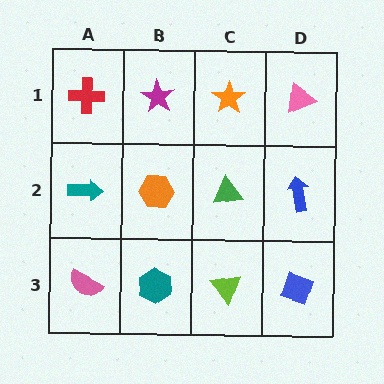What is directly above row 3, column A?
A teal arrow.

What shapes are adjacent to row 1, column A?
A teal arrow (row 2, column A), a magenta star (row 1, column B).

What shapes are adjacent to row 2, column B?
A magenta star (row 1, column B), a teal hexagon (row 3, column B), a teal arrow (row 2, column A), a green triangle (row 2, column C).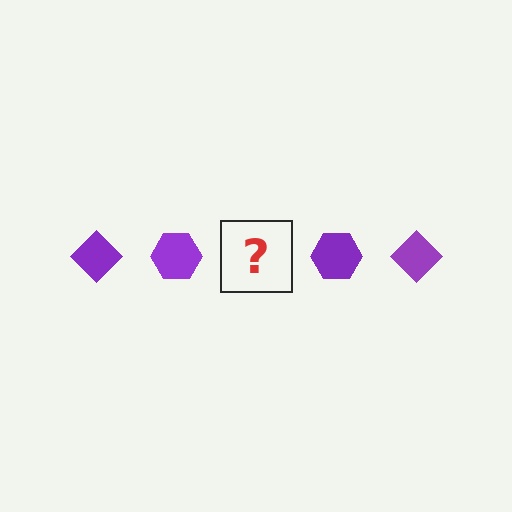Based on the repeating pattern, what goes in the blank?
The blank should be a purple diamond.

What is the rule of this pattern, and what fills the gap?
The rule is that the pattern cycles through diamond, hexagon shapes in purple. The gap should be filled with a purple diamond.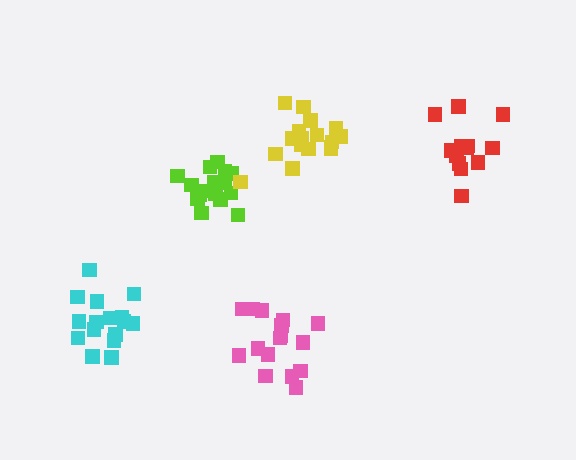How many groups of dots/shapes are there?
There are 5 groups.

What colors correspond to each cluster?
The clusters are colored: red, pink, cyan, lime, yellow.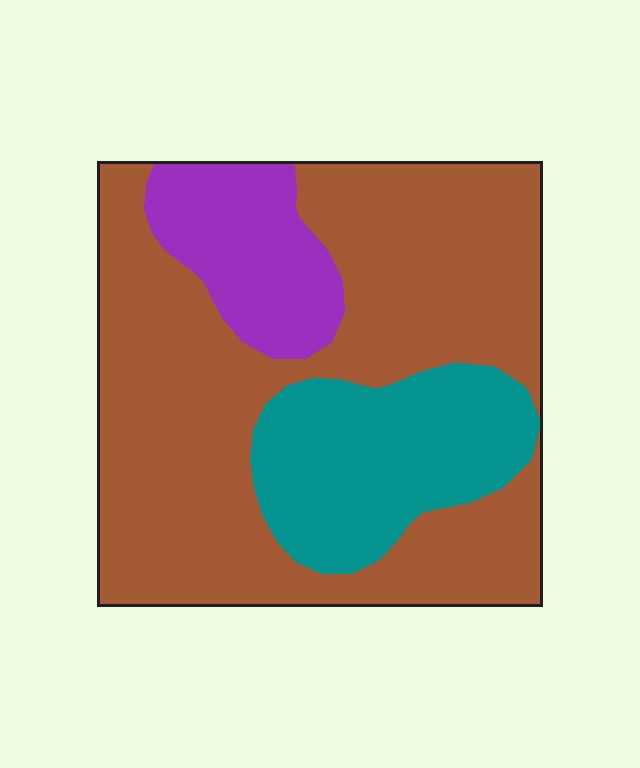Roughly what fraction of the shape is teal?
Teal takes up about one fifth (1/5) of the shape.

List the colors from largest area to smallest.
From largest to smallest: brown, teal, purple.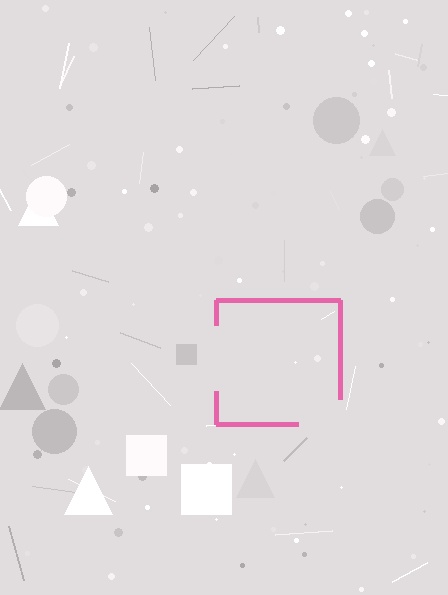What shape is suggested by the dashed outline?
The dashed outline suggests a square.